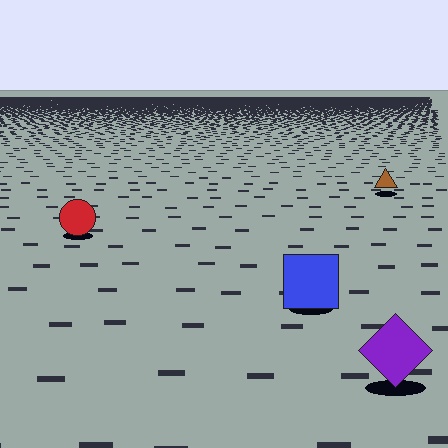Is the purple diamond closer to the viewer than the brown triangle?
Yes. The purple diamond is closer — you can tell from the texture gradient: the ground texture is coarser near it.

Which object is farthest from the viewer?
The brown triangle is farthest from the viewer. It appears smaller and the ground texture around it is denser.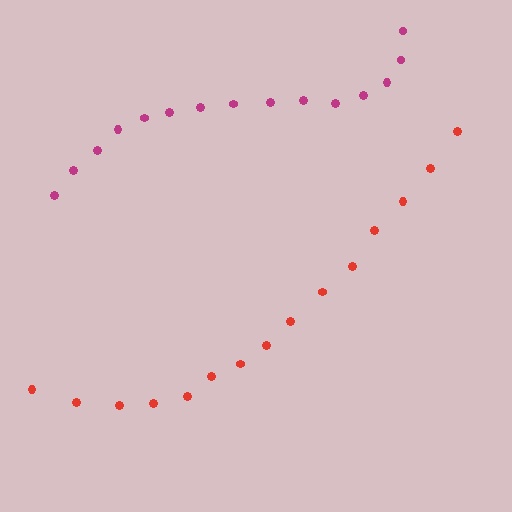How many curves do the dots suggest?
There are 2 distinct paths.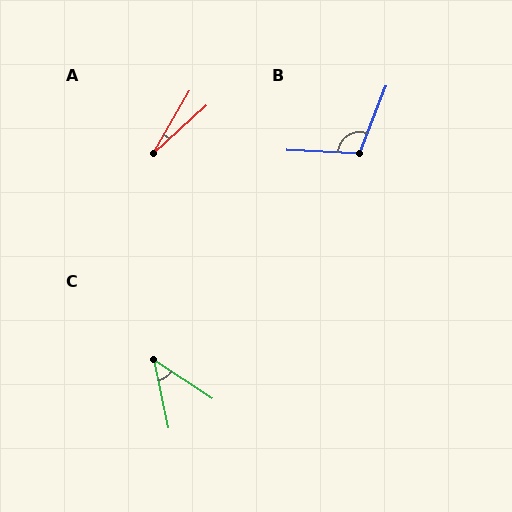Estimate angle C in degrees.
Approximately 45 degrees.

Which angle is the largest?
B, at approximately 109 degrees.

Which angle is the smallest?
A, at approximately 18 degrees.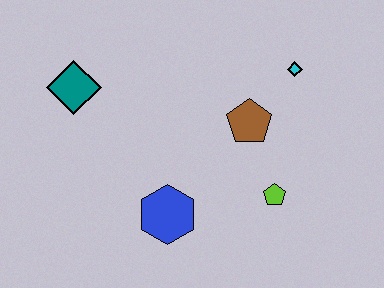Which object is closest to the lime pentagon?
The brown pentagon is closest to the lime pentagon.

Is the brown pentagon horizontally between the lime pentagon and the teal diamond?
Yes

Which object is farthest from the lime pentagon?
The teal diamond is farthest from the lime pentagon.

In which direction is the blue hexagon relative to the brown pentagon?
The blue hexagon is below the brown pentagon.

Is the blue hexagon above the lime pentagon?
No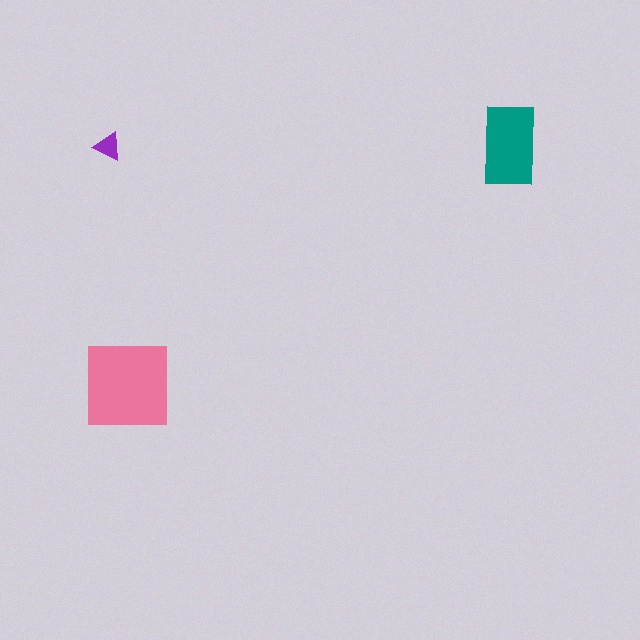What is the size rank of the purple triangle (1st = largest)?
3rd.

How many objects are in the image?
There are 3 objects in the image.